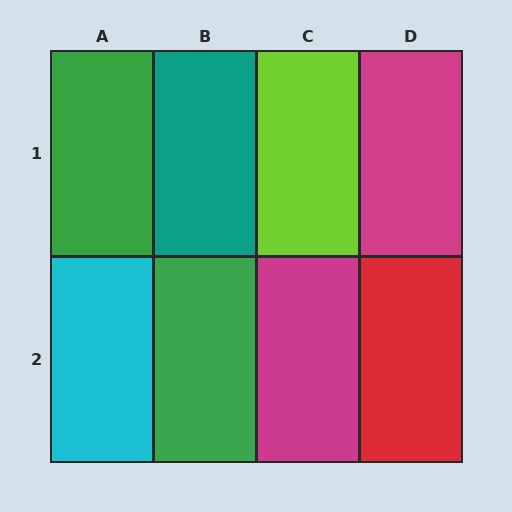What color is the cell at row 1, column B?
Teal.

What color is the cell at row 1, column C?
Lime.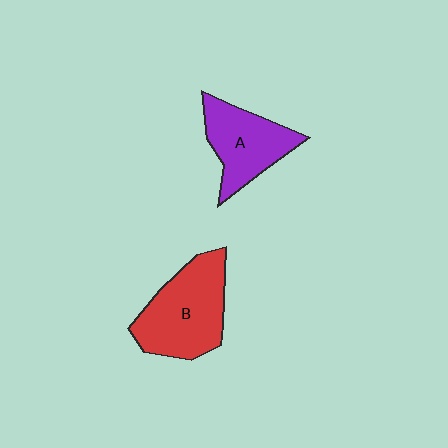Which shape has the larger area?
Shape B (red).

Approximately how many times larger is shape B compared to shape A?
Approximately 1.3 times.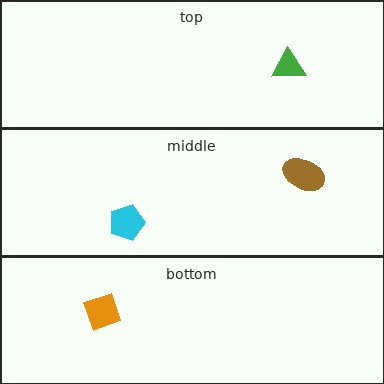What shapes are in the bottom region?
The orange diamond.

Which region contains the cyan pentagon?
The middle region.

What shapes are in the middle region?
The cyan pentagon, the brown ellipse.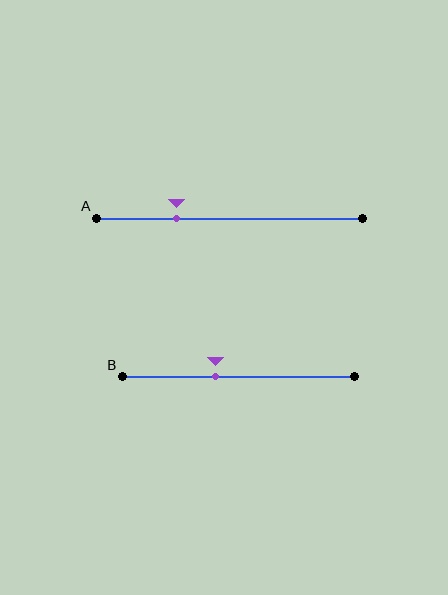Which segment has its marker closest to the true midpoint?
Segment B has its marker closest to the true midpoint.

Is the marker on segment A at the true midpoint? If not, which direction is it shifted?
No, the marker on segment A is shifted to the left by about 20% of the segment length.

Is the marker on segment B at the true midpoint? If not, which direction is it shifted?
No, the marker on segment B is shifted to the left by about 10% of the segment length.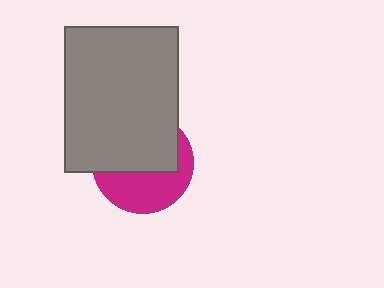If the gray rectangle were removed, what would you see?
You would see the complete magenta circle.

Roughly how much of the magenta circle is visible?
A small part of it is visible (roughly 43%).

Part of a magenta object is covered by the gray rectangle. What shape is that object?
It is a circle.